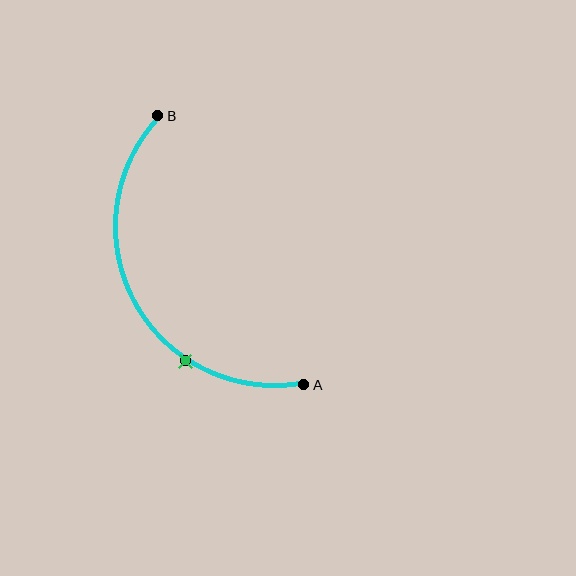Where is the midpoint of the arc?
The arc midpoint is the point on the curve farthest from the straight line joining A and B. It sits to the left of that line.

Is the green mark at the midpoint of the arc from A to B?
No. The green mark lies on the arc but is closer to endpoint A. The arc midpoint would be at the point on the curve equidistant along the arc from both A and B.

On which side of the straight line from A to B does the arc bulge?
The arc bulges to the left of the straight line connecting A and B.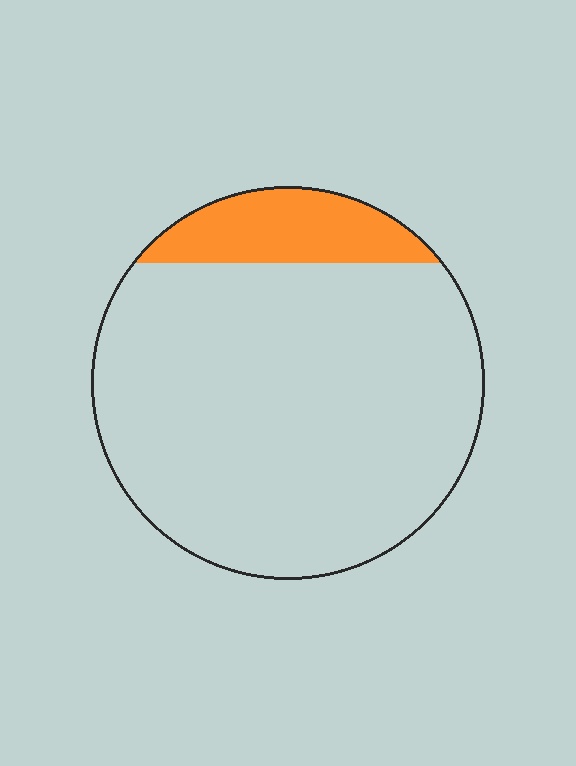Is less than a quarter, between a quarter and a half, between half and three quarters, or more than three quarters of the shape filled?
Less than a quarter.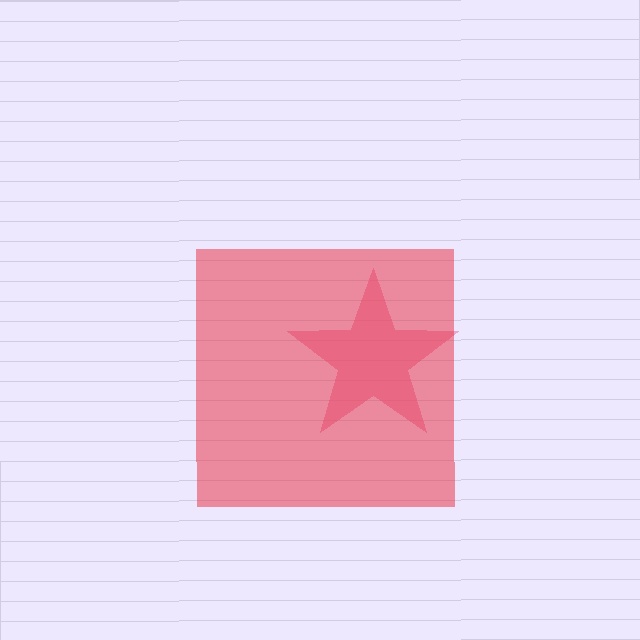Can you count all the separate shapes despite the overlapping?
Yes, there are 2 separate shapes.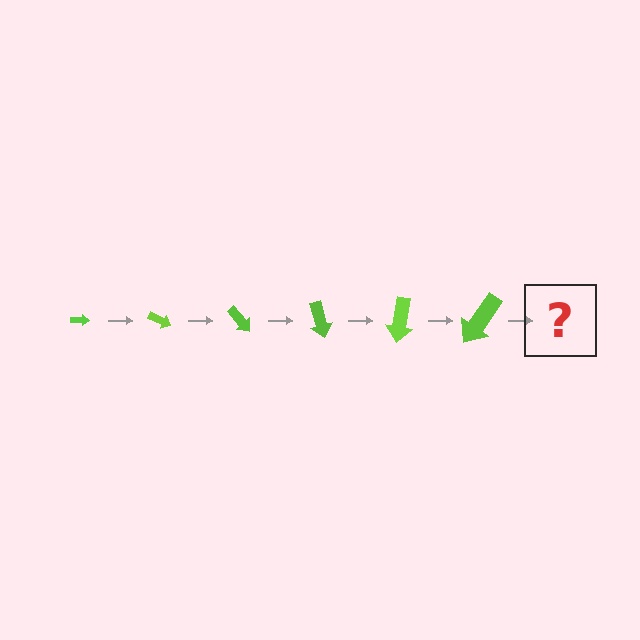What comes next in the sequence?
The next element should be an arrow, larger than the previous one and rotated 150 degrees from the start.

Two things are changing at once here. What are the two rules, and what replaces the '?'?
The two rules are that the arrow grows larger each step and it rotates 25 degrees each step. The '?' should be an arrow, larger than the previous one and rotated 150 degrees from the start.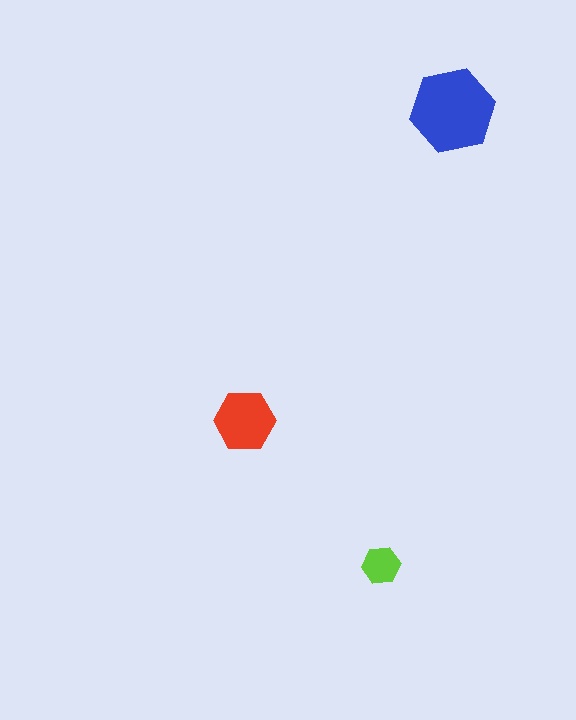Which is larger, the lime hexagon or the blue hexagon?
The blue one.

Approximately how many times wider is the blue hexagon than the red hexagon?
About 1.5 times wider.